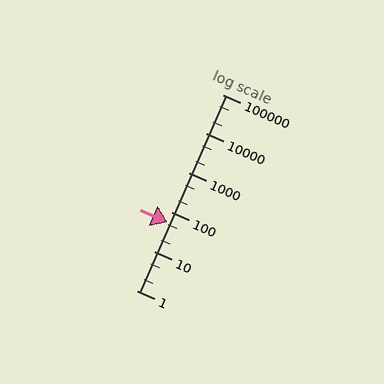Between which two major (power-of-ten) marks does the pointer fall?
The pointer is between 10 and 100.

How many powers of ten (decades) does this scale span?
The scale spans 5 decades, from 1 to 100000.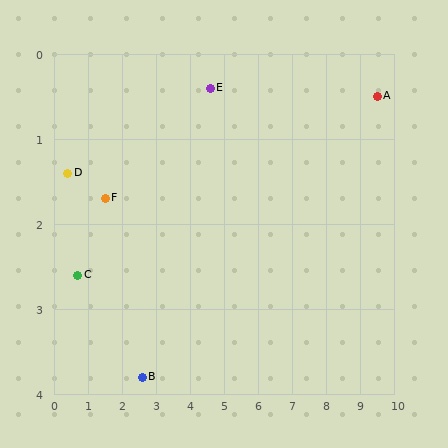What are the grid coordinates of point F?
Point F is at approximately (1.5, 1.7).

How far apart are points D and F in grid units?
Points D and F are about 1.1 grid units apart.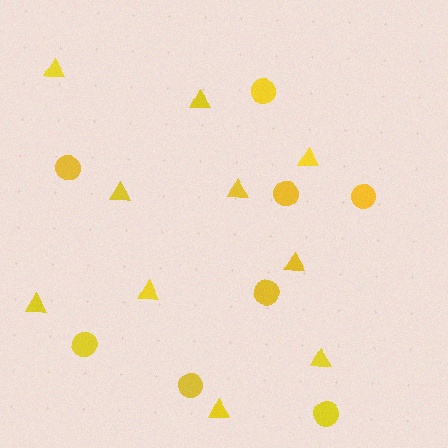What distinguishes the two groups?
There are 2 groups: one group of triangles (10) and one group of circles (8).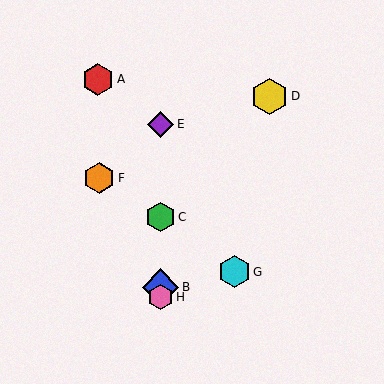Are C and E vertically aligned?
Yes, both are at x≈161.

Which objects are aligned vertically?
Objects B, C, E, H are aligned vertically.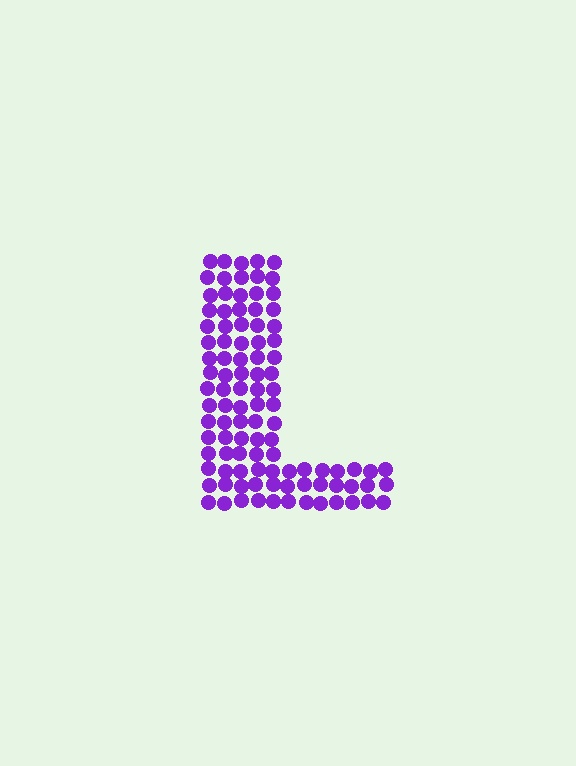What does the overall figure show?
The overall figure shows the letter L.